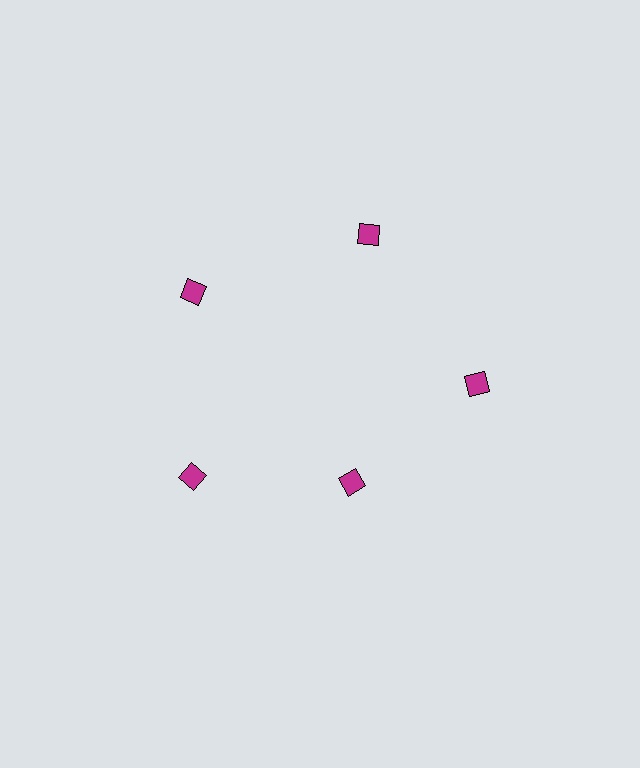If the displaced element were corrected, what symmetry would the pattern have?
It would have 5-fold rotational symmetry — the pattern would map onto itself every 72 degrees.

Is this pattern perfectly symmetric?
No. The 5 magenta diamonds are arranged in a ring, but one element near the 5 o'clock position is pulled inward toward the center, breaking the 5-fold rotational symmetry.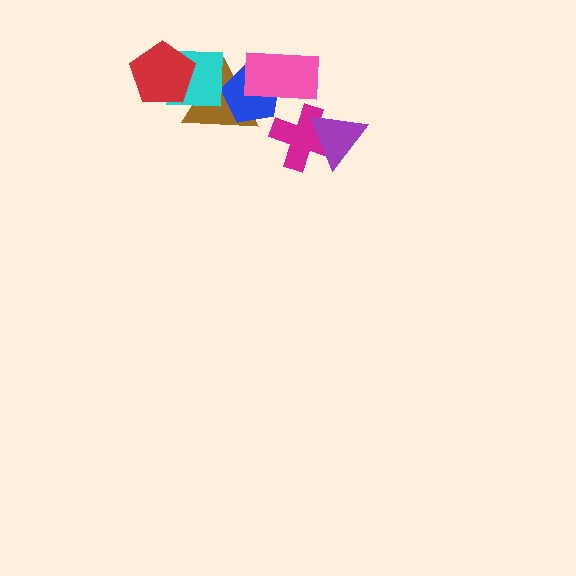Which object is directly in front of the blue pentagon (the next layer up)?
The cyan square is directly in front of the blue pentagon.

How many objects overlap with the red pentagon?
2 objects overlap with the red pentagon.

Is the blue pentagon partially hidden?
Yes, it is partially covered by another shape.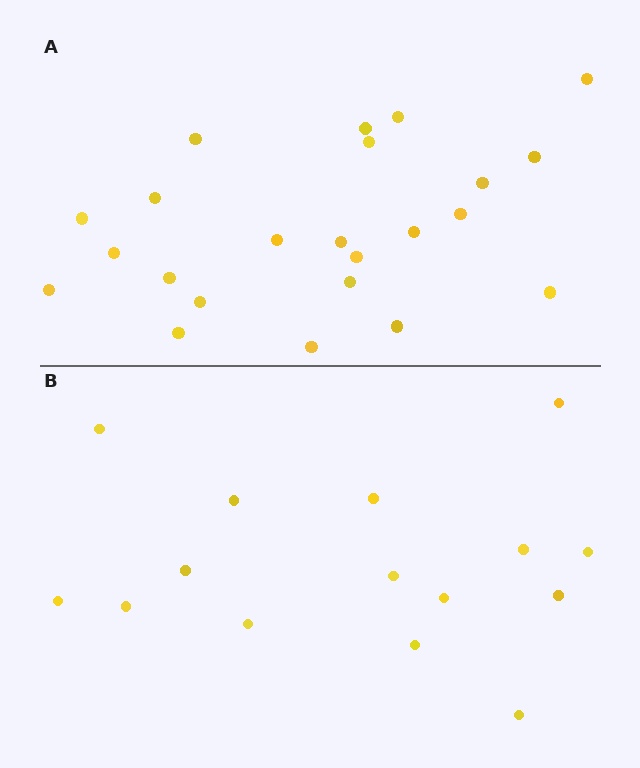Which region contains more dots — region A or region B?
Region A (the top region) has more dots.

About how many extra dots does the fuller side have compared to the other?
Region A has roughly 8 or so more dots than region B.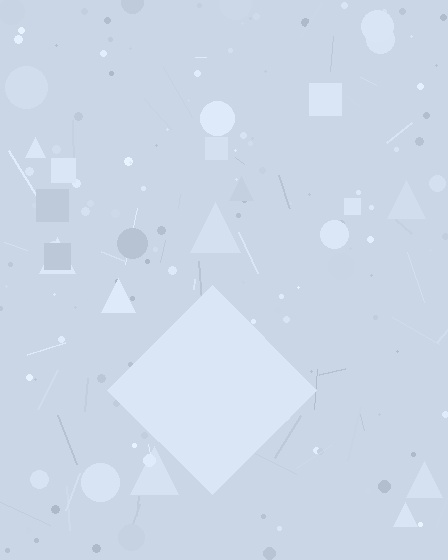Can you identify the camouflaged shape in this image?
The camouflaged shape is a diamond.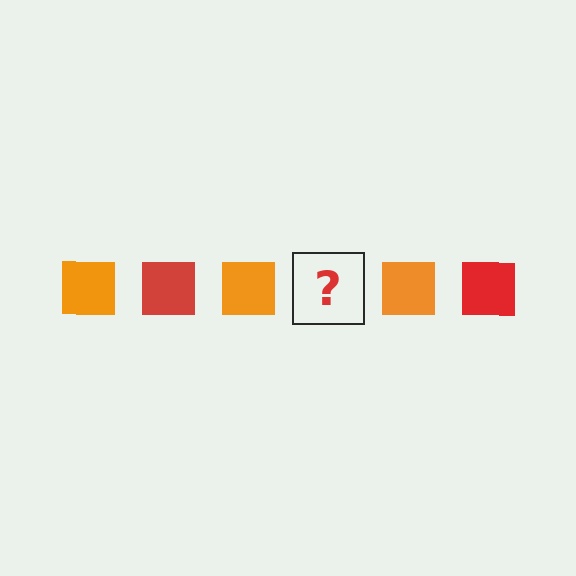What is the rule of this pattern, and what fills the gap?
The rule is that the pattern cycles through orange, red squares. The gap should be filled with a red square.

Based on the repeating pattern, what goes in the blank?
The blank should be a red square.